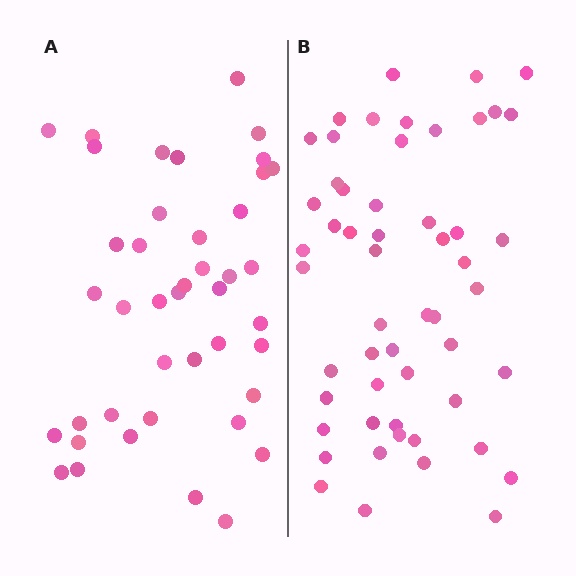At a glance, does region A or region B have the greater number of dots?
Region B (the right region) has more dots.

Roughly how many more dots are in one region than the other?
Region B has roughly 12 or so more dots than region A.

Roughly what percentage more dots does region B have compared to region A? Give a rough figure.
About 30% more.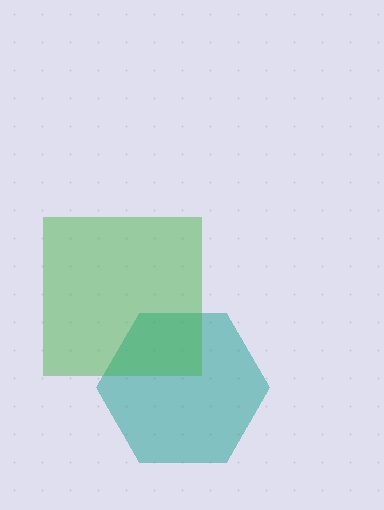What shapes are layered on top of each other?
The layered shapes are: a teal hexagon, a green square.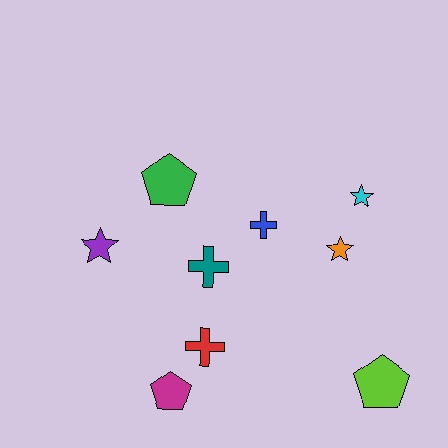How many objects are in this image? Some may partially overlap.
There are 9 objects.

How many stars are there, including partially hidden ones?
There are 3 stars.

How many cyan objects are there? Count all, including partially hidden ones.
There is 1 cyan object.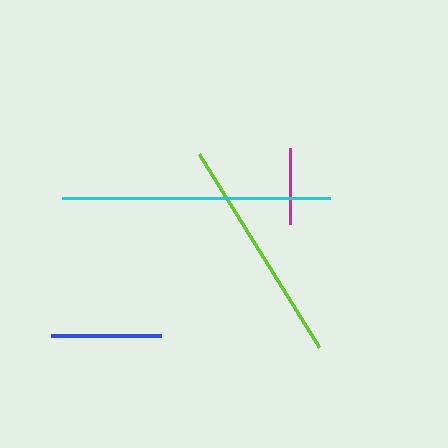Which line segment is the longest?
The cyan line is the longest at approximately 269 pixels.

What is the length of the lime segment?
The lime segment is approximately 228 pixels long.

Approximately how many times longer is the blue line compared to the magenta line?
The blue line is approximately 1.5 times the length of the magenta line.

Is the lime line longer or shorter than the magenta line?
The lime line is longer than the magenta line.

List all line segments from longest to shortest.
From longest to shortest: cyan, lime, blue, magenta.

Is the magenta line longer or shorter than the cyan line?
The cyan line is longer than the magenta line.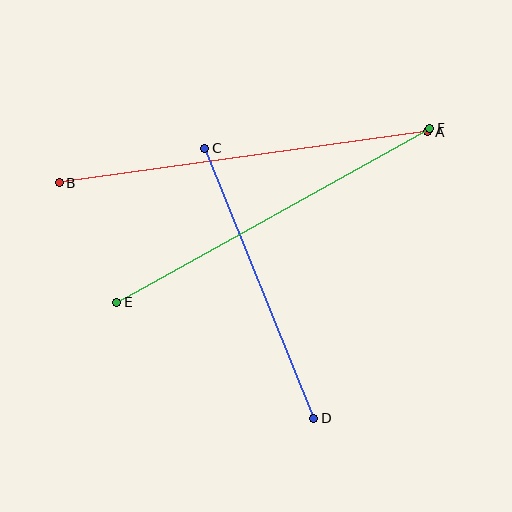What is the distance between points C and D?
The distance is approximately 291 pixels.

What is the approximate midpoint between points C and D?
The midpoint is at approximately (259, 283) pixels.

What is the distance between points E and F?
The distance is approximately 358 pixels.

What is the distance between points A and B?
The distance is approximately 372 pixels.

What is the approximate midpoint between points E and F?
The midpoint is at approximately (273, 215) pixels.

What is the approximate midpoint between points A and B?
The midpoint is at approximately (243, 157) pixels.